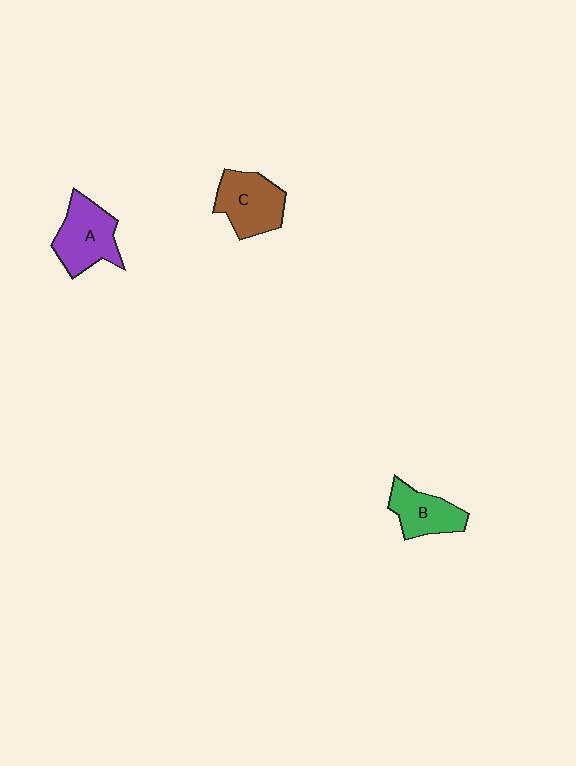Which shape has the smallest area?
Shape B (green).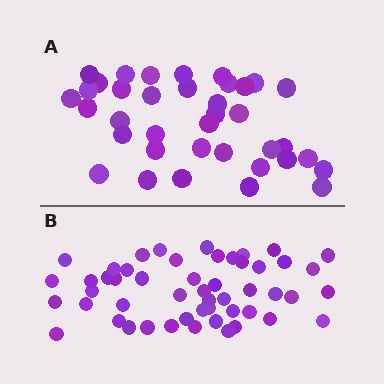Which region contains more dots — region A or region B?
Region B (the bottom region) has more dots.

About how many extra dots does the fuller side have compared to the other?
Region B has approximately 15 more dots than region A.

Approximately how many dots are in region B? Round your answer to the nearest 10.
About 50 dots. (The exact count is 51, which rounds to 50.)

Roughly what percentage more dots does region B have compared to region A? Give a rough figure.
About 40% more.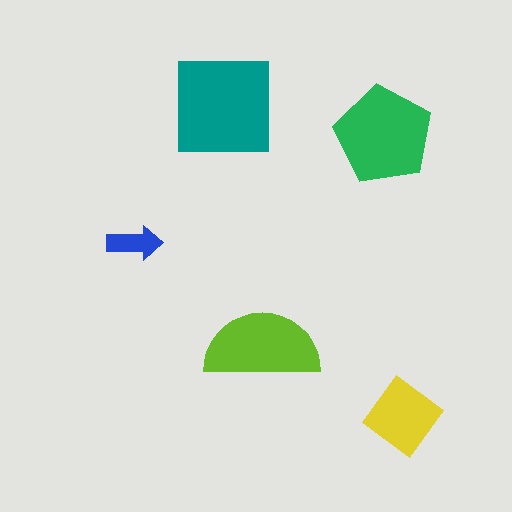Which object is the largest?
The teal square.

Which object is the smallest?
The blue arrow.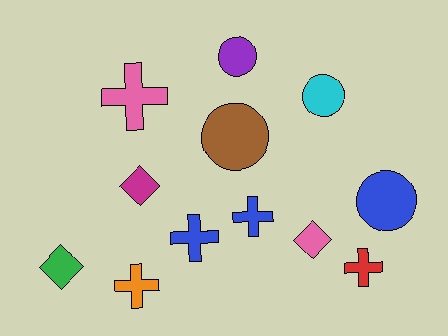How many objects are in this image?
There are 12 objects.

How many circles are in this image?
There are 4 circles.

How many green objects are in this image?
There is 1 green object.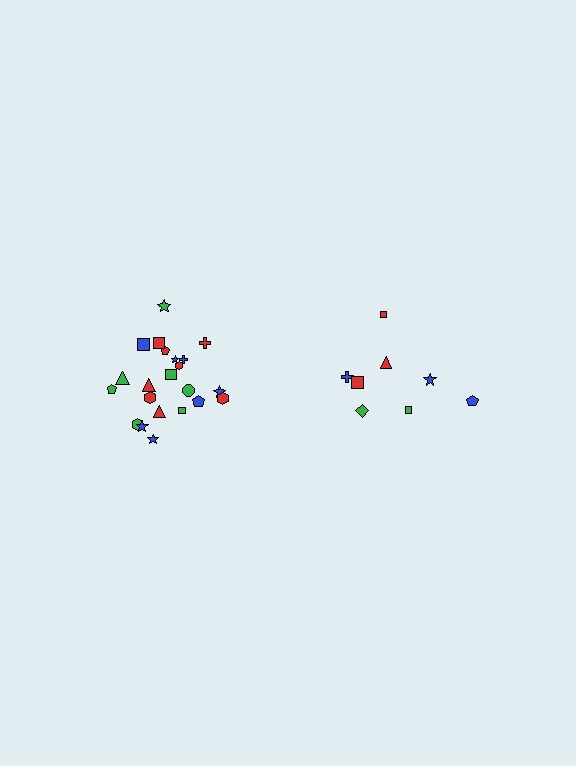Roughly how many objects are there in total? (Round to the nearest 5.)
Roughly 30 objects in total.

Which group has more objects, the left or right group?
The left group.